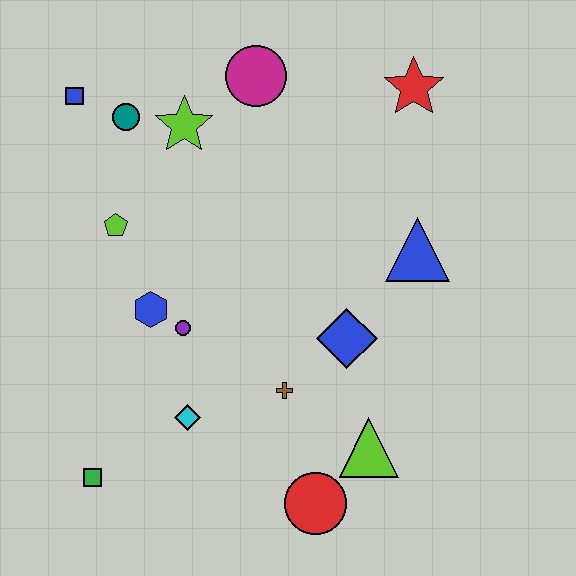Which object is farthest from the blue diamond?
The blue square is farthest from the blue diamond.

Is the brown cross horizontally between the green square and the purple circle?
No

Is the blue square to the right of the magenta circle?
No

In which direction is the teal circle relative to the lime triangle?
The teal circle is above the lime triangle.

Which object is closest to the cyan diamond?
The purple circle is closest to the cyan diamond.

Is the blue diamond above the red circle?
Yes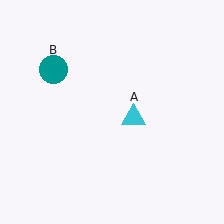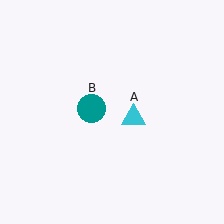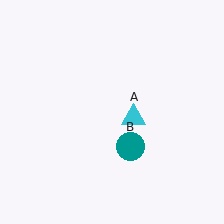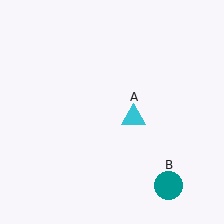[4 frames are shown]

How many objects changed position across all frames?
1 object changed position: teal circle (object B).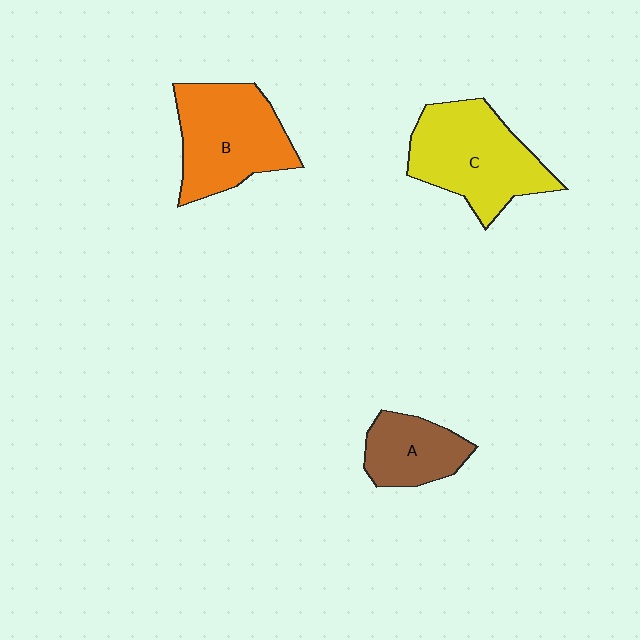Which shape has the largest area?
Shape C (yellow).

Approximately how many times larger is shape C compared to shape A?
Approximately 1.8 times.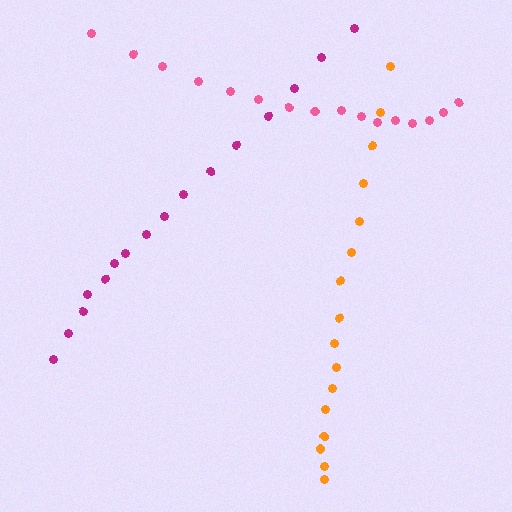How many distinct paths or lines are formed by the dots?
There are 3 distinct paths.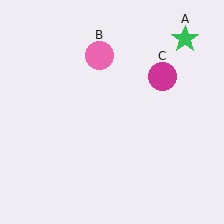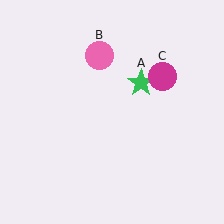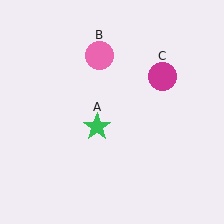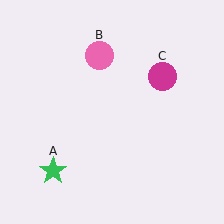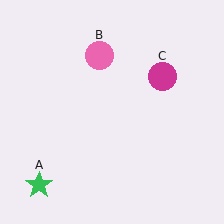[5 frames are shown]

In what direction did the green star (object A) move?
The green star (object A) moved down and to the left.